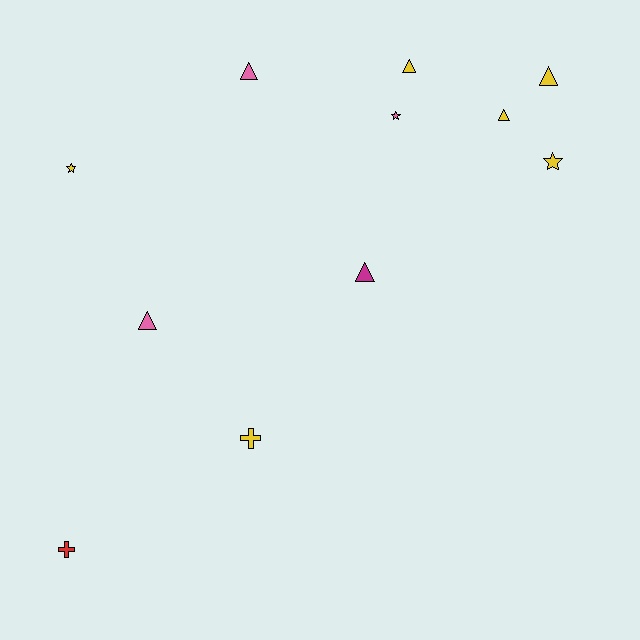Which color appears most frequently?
Yellow, with 6 objects.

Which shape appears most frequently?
Triangle, with 6 objects.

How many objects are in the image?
There are 11 objects.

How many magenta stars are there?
There are no magenta stars.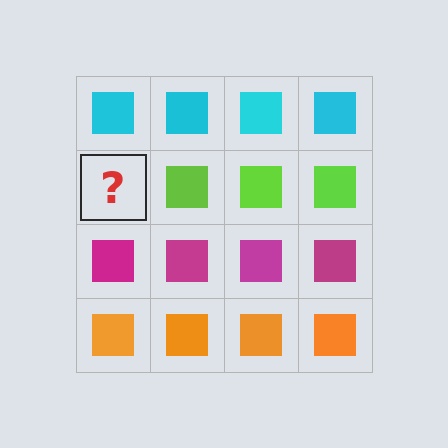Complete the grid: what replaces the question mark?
The question mark should be replaced with a lime square.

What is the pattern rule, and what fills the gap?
The rule is that each row has a consistent color. The gap should be filled with a lime square.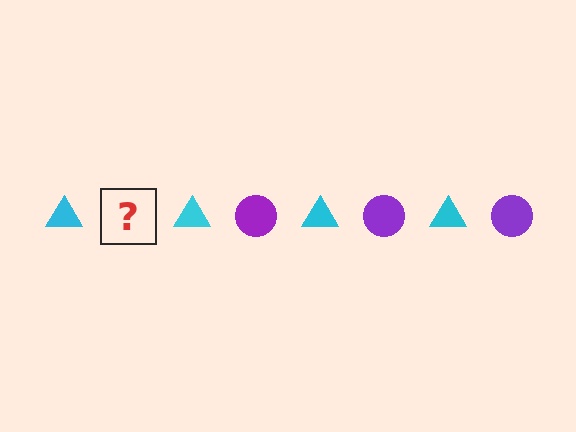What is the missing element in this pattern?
The missing element is a purple circle.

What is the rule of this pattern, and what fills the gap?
The rule is that the pattern alternates between cyan triangle and purple circle. The gap should be filled with a purple circle.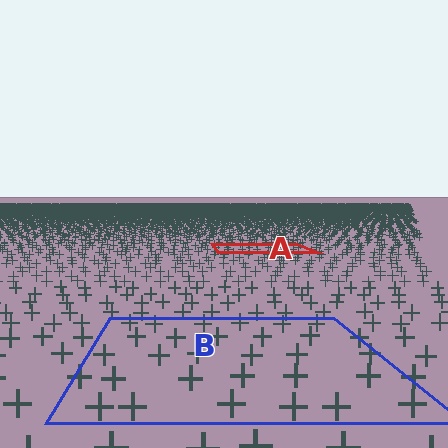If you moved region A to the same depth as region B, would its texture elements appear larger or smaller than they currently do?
They would appear larger. At a closer depth, the same texture elements are projected at a bigger on-screen size.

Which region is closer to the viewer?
Region B is closer. The texture elements there are larger and more spread out.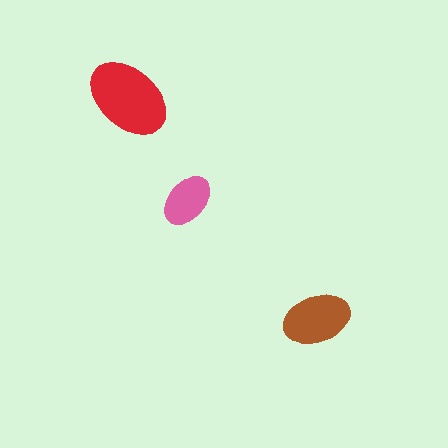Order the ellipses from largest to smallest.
the red one, the brown one, the pink one.